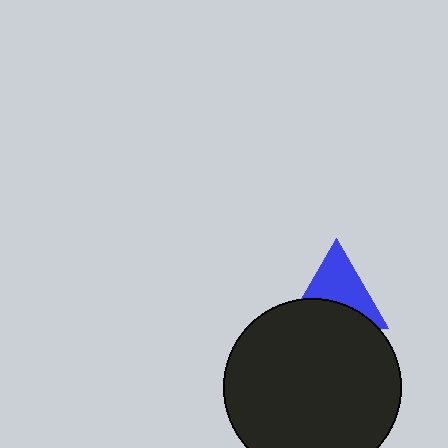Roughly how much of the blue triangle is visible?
About half of it is visible (roughly 57%).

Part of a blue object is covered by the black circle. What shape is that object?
It is a triangle.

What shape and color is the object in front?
The object in front is a black circle.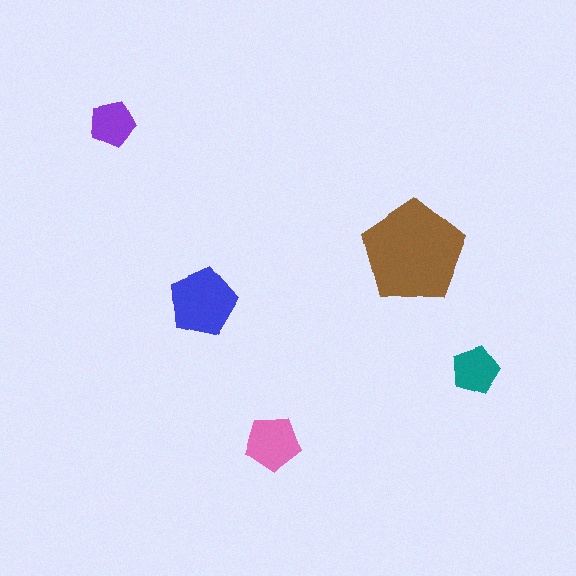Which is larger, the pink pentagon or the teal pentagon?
The pink one.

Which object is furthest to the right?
The teal pentagon is rightmost.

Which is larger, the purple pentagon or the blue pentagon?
The blue one.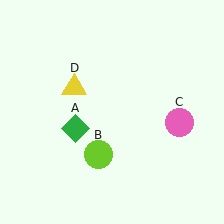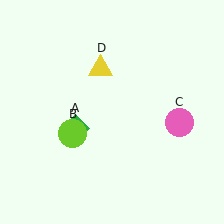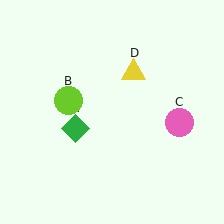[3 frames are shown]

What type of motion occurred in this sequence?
The lime circle (object B), yellow triangle (object D) rotated clockwise around the center of the scene.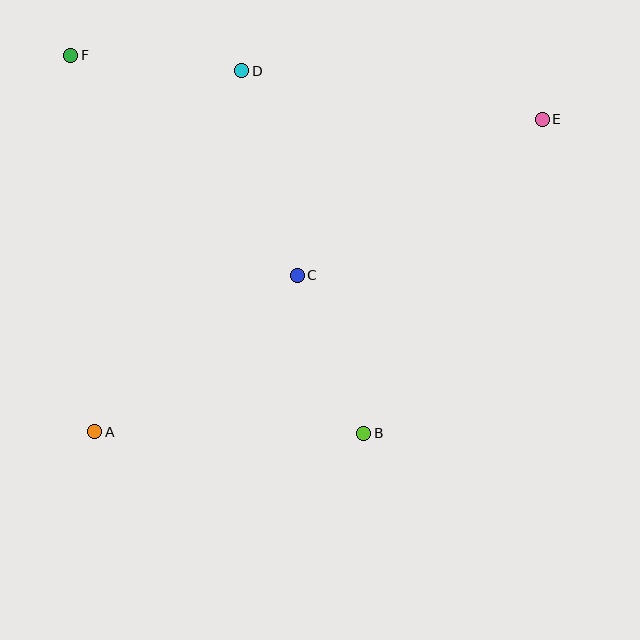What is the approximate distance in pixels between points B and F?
The distance between B and F is approximately 478 pixels.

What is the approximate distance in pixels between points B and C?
The distance between B and C is approximately 171 pixels.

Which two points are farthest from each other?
Points A and E are farthest from each other.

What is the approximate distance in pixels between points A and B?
The distance between A and B is approximately 269 pixels.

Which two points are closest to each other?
Points D and F are closest to each other.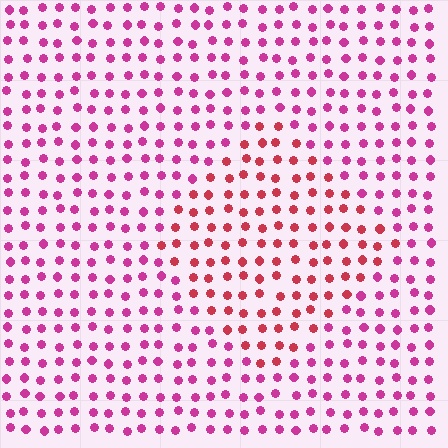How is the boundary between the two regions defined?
The boundary is defined purely by a slight shift in hue (about 32 degrees). Spacing, size, and orientation are identical on both sides.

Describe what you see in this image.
The image is filled with small magenta elements in a uniform arrangement. A diamond-shaped region is visible where the elements are tinted to a slightly different hue, forming a subtle color boundary.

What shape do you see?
I see a diamond.